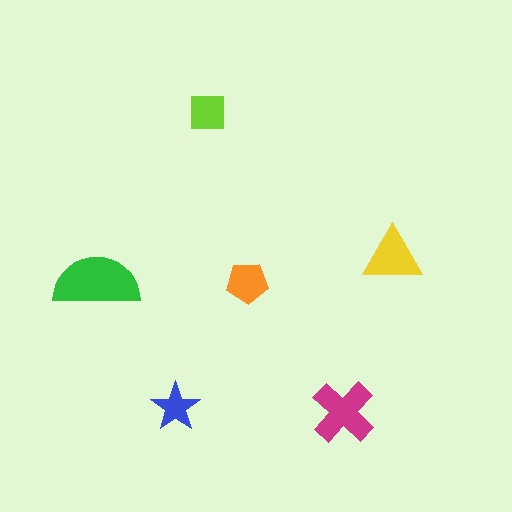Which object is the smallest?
The blue star.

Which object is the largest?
The green semicircle.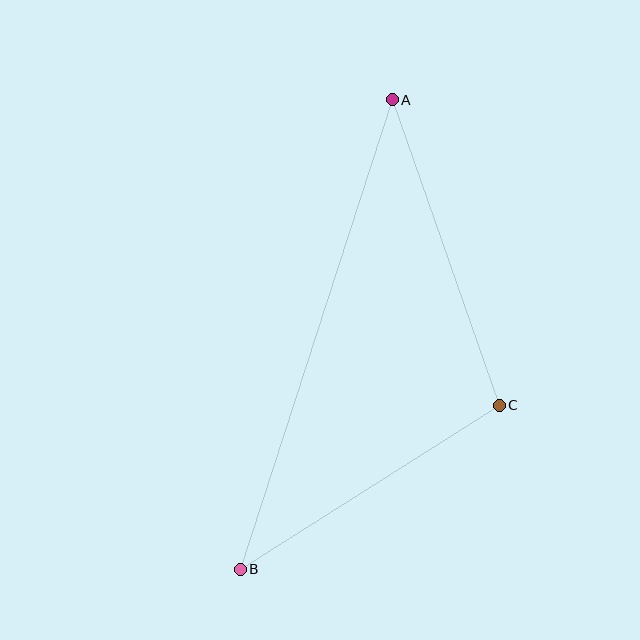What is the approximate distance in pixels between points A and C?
The distance between A and C is approximately 324 pixels.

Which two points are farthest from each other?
Points A and B are farthest from each other.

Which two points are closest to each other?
Points B and C are closest to each other.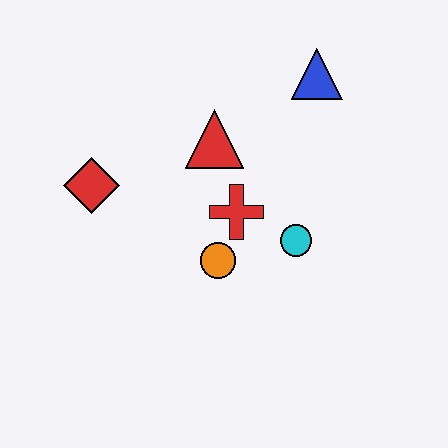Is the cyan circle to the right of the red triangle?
Yes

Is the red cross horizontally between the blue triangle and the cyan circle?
No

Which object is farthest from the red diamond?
The blue triangle is farthest from the red diamond.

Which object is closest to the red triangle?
The red cross is closest to the red triangle.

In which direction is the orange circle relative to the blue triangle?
The orange circle is below the blue triangle.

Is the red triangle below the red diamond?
No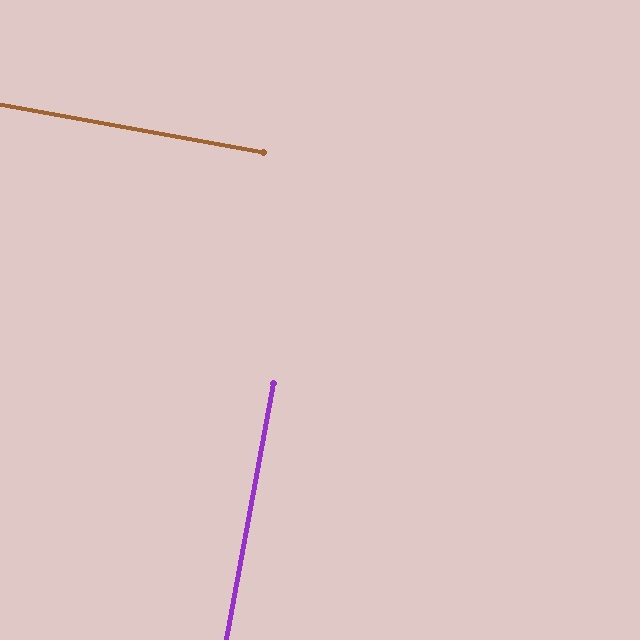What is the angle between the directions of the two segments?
Approximately 90 degrees.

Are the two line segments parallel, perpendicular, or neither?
Perpendicular — they meet at approximately 90°.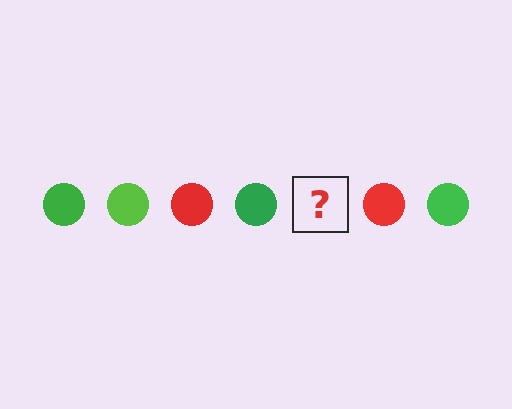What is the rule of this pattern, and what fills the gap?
The rule is that the pattern cycles through green, lime, red circles. The gap should be filled with a lime circle.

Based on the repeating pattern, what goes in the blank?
The blank should be a lime circle.